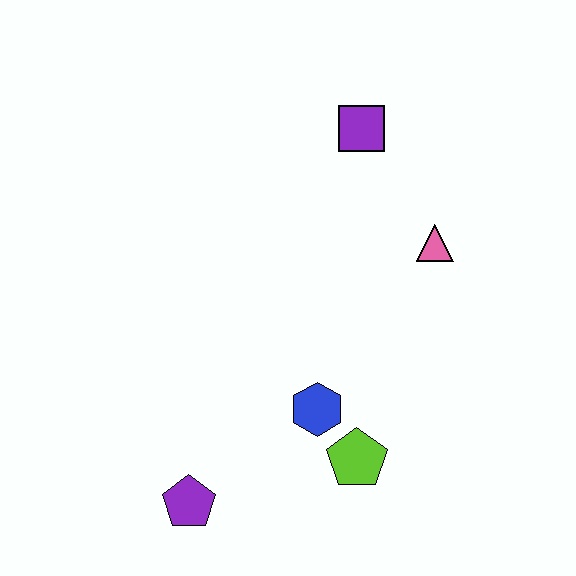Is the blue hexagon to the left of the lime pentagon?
Yes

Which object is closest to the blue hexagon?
The lime pentagon is closest to the blue hexagon.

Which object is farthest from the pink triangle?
The purple pentagon is farthest from the pink triangle.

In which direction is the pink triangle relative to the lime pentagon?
The pink triangle is above the lime pentagon.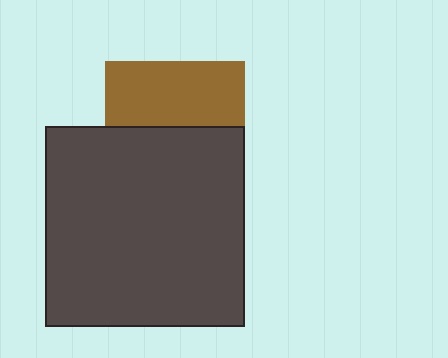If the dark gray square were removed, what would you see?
You would see the complete brown square.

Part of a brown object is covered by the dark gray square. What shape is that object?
It is a square.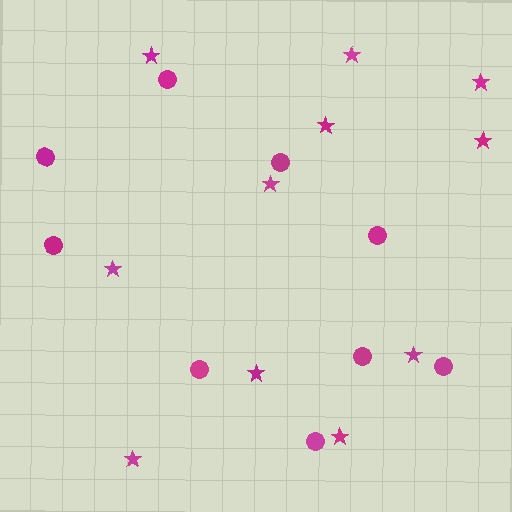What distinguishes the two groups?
There are 2 groups: one group of stars (11) and one group of circles (9).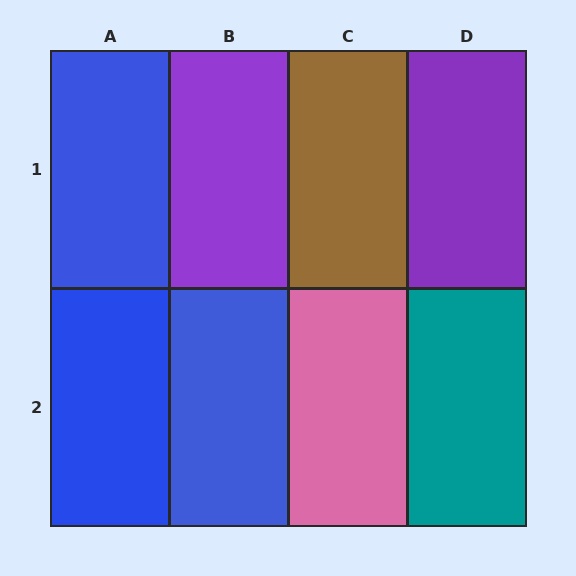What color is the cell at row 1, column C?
Brown.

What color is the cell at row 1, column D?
Purple.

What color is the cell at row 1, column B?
Purple.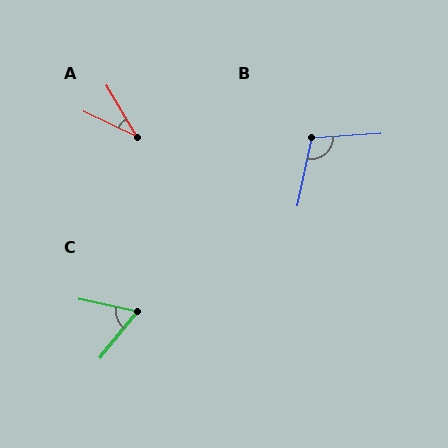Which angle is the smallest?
A, at approximately 34 degrees.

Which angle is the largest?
B, at approximately 106 degrees.